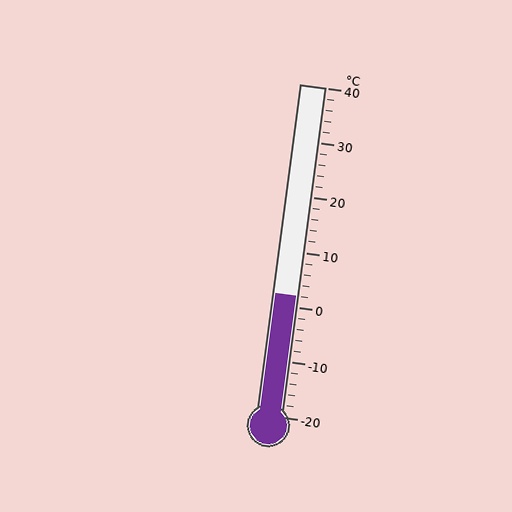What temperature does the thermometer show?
The thermometer shows approximately 2°C.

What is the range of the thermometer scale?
The thermometer scale ranges from -20°C to 40°C.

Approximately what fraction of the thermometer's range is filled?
The thermometer is filled to approximately 35% of its range.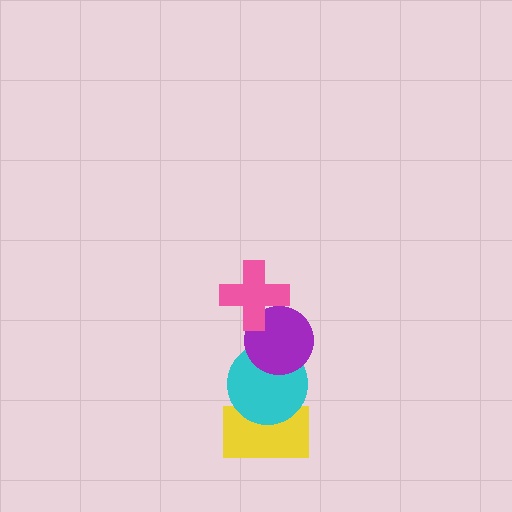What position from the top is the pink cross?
The pink cross is 1st from the top.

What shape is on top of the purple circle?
The pink cross is on top of the purple circle.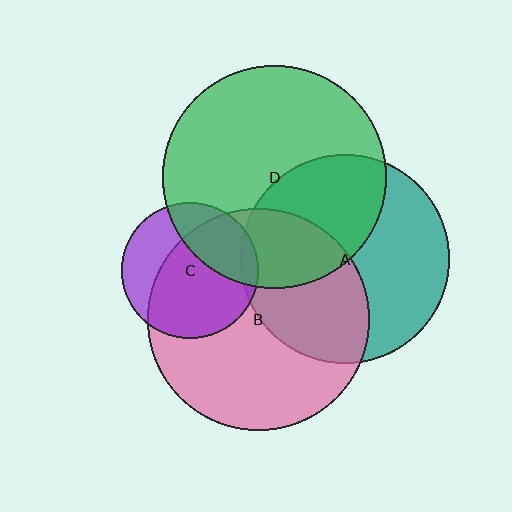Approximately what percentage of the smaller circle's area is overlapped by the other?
Approximately 70%.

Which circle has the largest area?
Circle D (green).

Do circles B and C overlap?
Yes.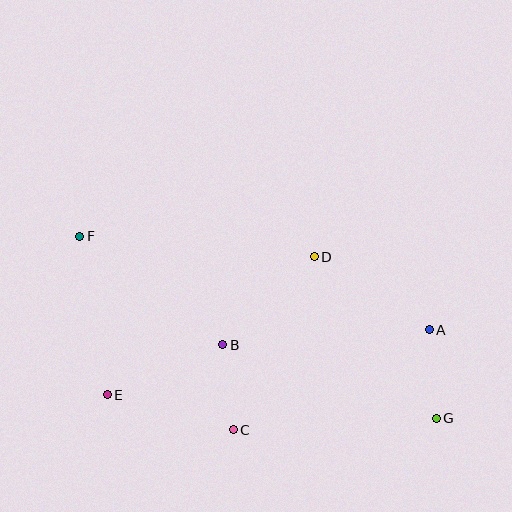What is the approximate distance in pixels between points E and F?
The distance between E and F is approximately 161 pixels.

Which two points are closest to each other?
Points B and C are closest to each other.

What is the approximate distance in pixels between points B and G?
The distance between B and G is approximately 226 pixels.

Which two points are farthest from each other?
Points F and G are farthest from each other.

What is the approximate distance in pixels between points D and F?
The distance between D and F is approximately 235 pixels.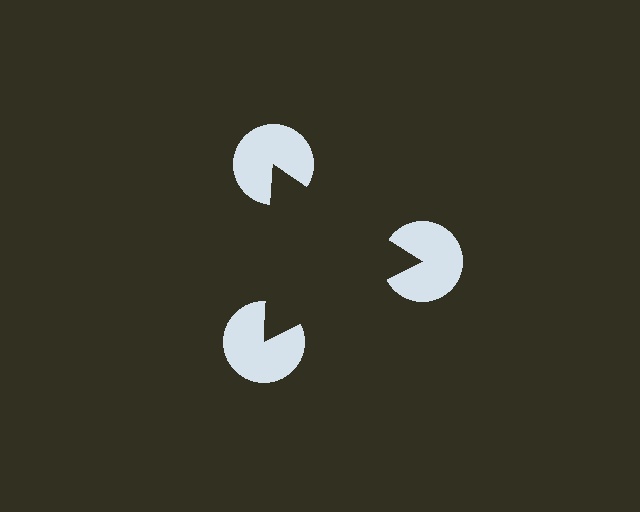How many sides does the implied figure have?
3 sides.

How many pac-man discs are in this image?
There are 3 — one at each vertex of the illusory triangle.